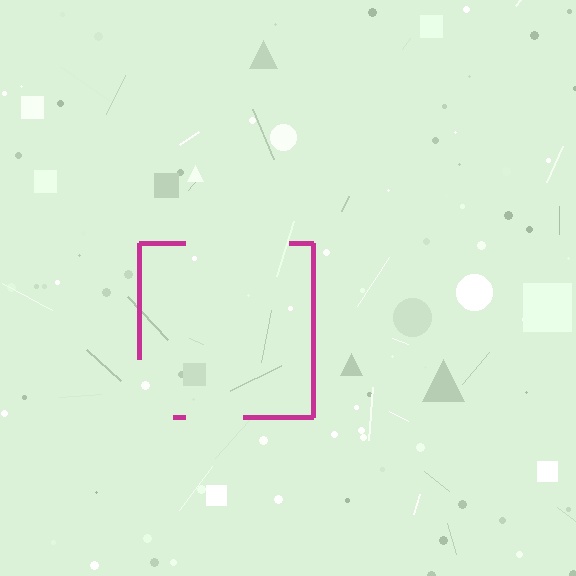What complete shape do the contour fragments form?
The contour fragments form a square.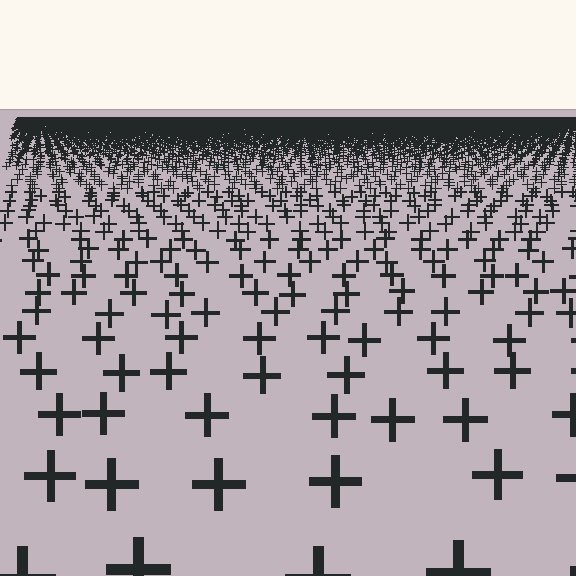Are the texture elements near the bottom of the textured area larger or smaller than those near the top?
Larger. Near the bottom, elements are closer to the viewer and appear at a bigger on-screen size.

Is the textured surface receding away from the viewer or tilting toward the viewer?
The surface is receding away from the viewer. Texture elements get smaller and denser toward the top.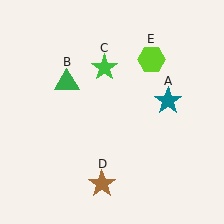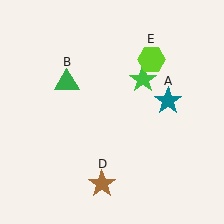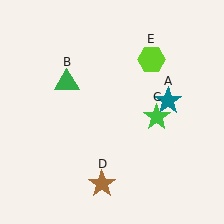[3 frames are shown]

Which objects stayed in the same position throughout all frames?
Teal star (object A) and green triangle (object B) and brown star (object D) and lime hexagon (object E) remained stationary.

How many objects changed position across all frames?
1 object changed position: green star (object C).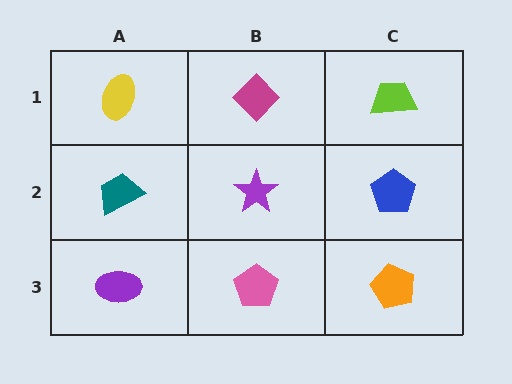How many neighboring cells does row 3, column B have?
3.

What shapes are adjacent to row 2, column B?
A magenta diamond (row 1, column B), a pink pentagon (row 3, column B), a teal trapezoid (row 2, column A), a blue pentagon (row 2, column C).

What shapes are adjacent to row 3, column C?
A blue pentagon (row 2, column C), a pink pentagon (row 3, column B).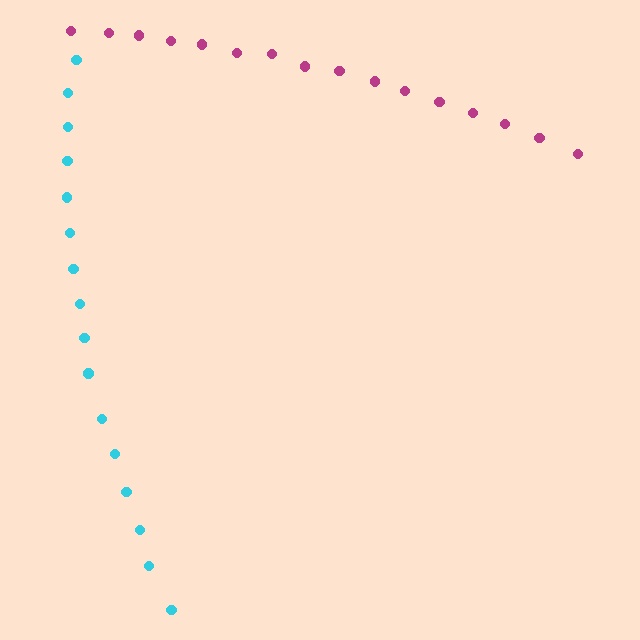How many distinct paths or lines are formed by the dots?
There are 2 distinct paths.